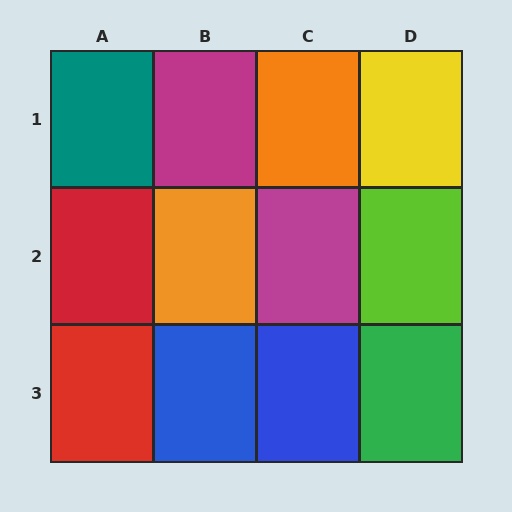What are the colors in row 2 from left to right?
Red, orange, magenta, lime.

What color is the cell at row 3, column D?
Green.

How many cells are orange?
2 cells are orange.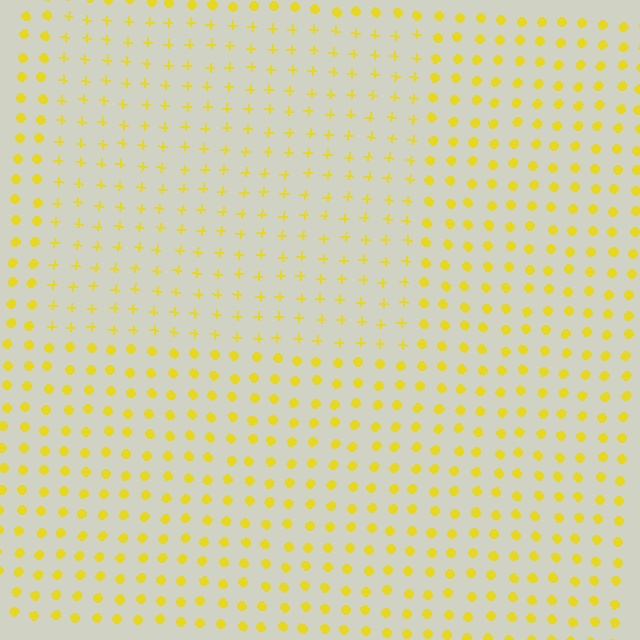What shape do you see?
I see a rectangle.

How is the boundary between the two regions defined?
The boundary is defined by a change in element shape: plus signs inside vs. circles outside. All elements share the same color and spacing.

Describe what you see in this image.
The image is filled with small yellow elements arranged in a uniform grid. A rectangle-shaped region contains plus signs, while the surrounding area contains circles. The boundary is defined purely by the change in element shape.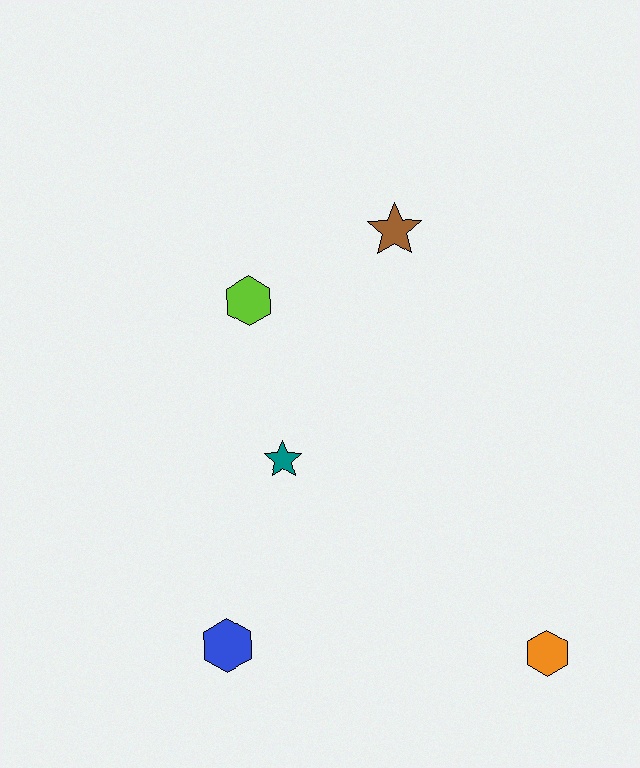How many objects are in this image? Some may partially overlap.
There are 5 objects.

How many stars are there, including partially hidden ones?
There are 2 stars.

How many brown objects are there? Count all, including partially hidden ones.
There is 1 brown object.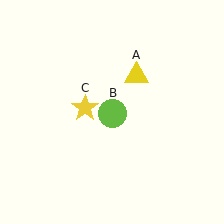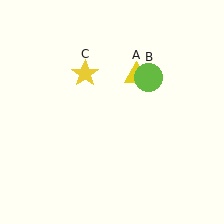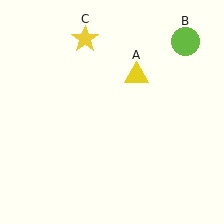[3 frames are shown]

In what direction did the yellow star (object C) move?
The yellow star (object C) moved up.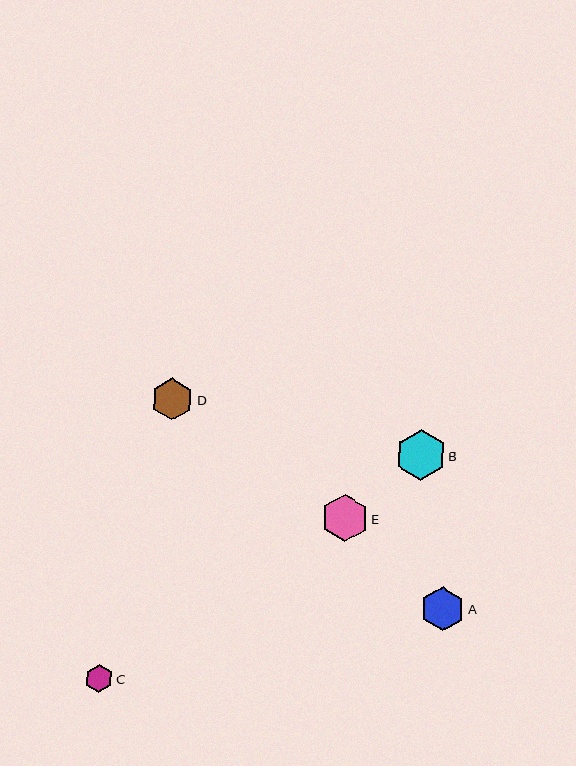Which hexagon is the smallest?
Hexagon C is the smallest with a size of approximately 28 pixels.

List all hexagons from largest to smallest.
From largest to smallest: B, E, A, D, C.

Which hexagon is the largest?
Hexagon B is the largest with a size of approximately 50 pixels.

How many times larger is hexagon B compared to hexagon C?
Hexagon B is approximately 1.8 times the size of hexagon C.